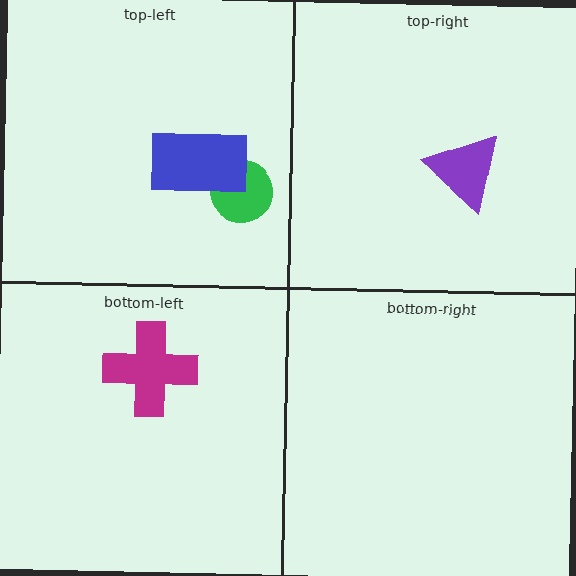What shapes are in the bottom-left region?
The magenta cross.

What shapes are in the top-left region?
The green circle, the blue rectangle.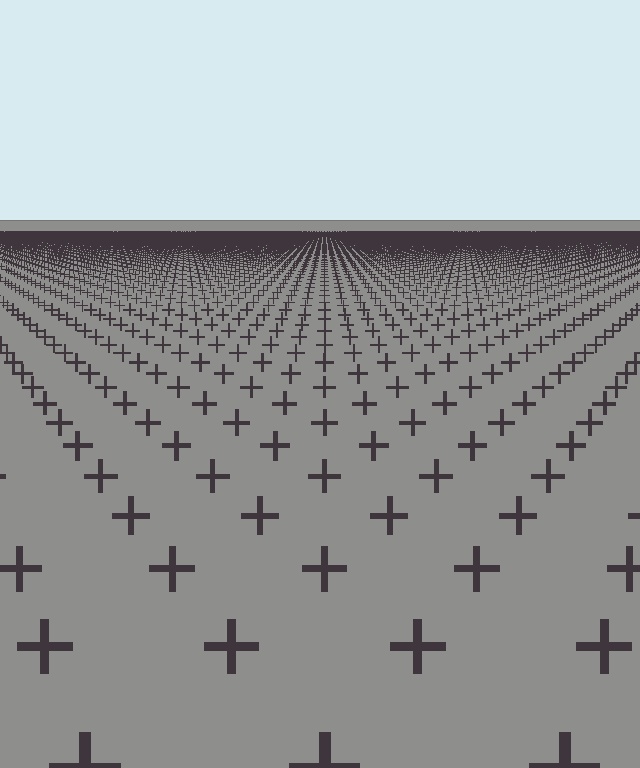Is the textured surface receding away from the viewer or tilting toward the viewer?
The surface is receding away from the viewer. Texture elements get smaller and denser toward the top.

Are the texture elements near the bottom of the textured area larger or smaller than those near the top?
Larger. Near the bottom, elements are closer to the viewer and appear at a bigger on-screen size.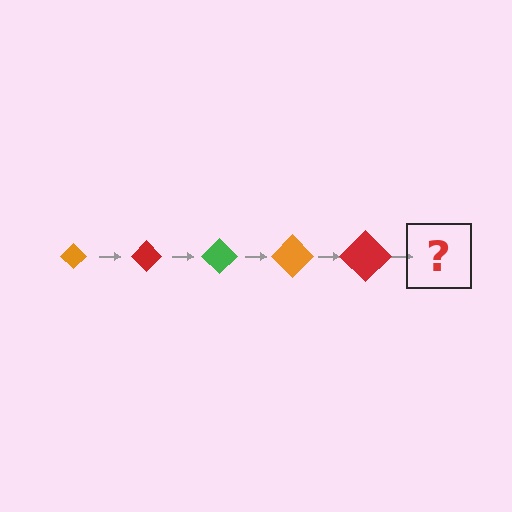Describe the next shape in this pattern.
It should be a green diamond, larger than the previous one.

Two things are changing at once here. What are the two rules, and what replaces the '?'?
The two rules are that the diamond grows larger each step and the color cycles through orange, red, and green. The '?' should be a green diamond, larger than the previous one.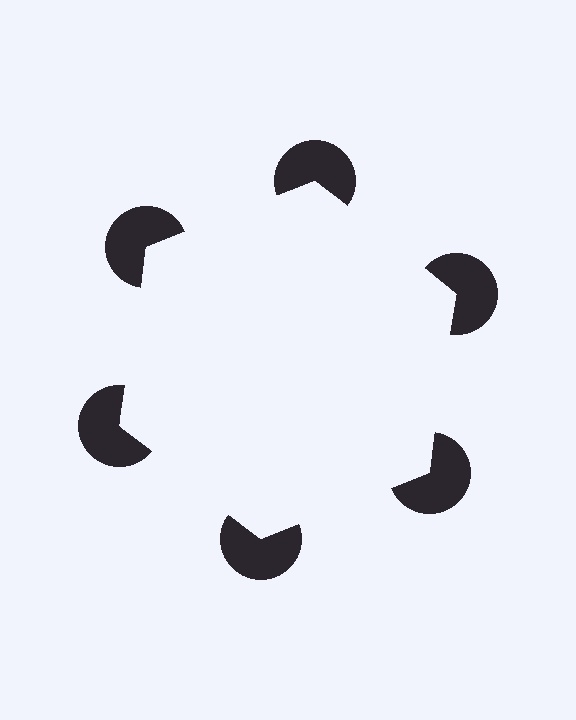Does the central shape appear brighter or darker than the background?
It typically appears slightly brighter than the background, even though no actual brightness change is drawn.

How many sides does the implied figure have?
6 sides.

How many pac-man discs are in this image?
There are 6 — one at each vertex of the illusory hexagon.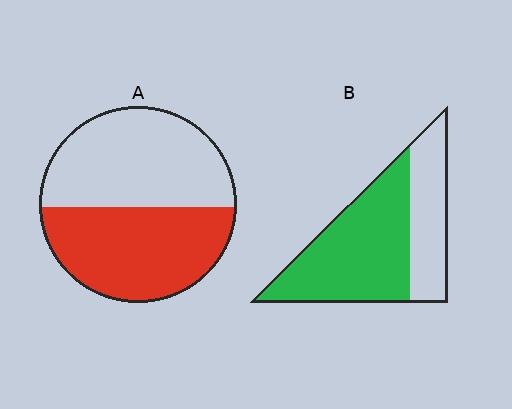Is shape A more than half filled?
Roughly half.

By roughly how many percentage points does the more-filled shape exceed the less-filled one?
By roughly 15 percentage points (B over A).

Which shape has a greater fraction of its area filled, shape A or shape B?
Shape B.